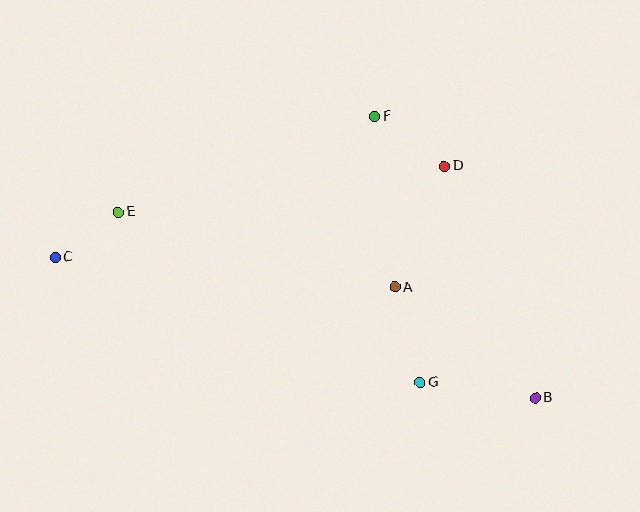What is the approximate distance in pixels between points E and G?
The distance between E and G is approximately 346 pixels.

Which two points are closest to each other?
Points C and E are closest to each other.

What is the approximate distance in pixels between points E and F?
The distance between E and F is approximately 274 pixels.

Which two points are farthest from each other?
Points B and C are farthest from each other.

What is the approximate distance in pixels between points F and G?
The distance between F and G is approximately 270 pixels.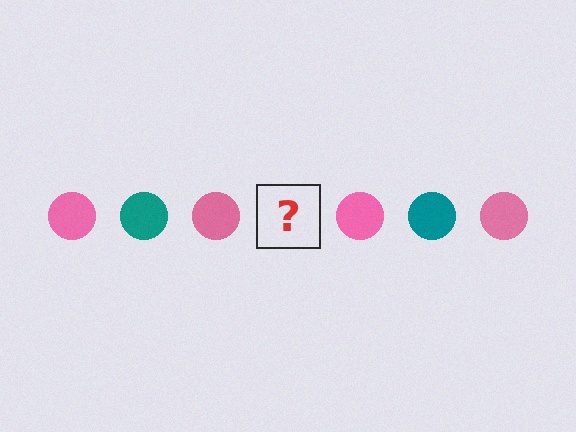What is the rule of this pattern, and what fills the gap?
The rule is that the pattern cycles through pink, teal circles. The gap should be filled with a teal circle.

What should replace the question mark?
The question mark should be replaced with a teal circle.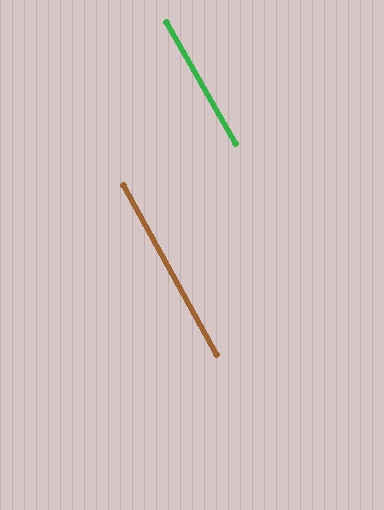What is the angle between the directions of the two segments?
Approximately 1 degree.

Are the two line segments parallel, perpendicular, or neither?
Parallel — their directions differ by only 0.9°.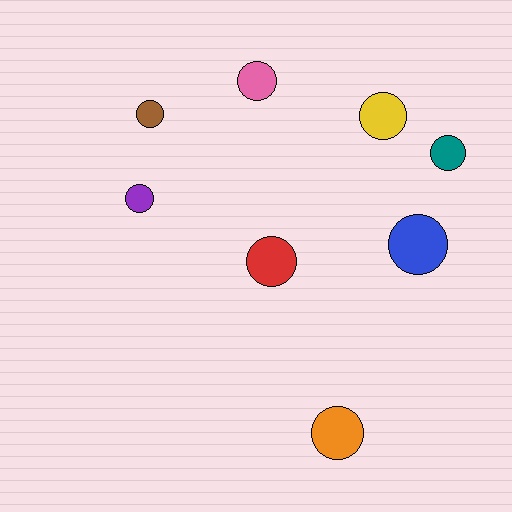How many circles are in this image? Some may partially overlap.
There are 8 circles.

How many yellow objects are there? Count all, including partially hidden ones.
There is 1 yellow object.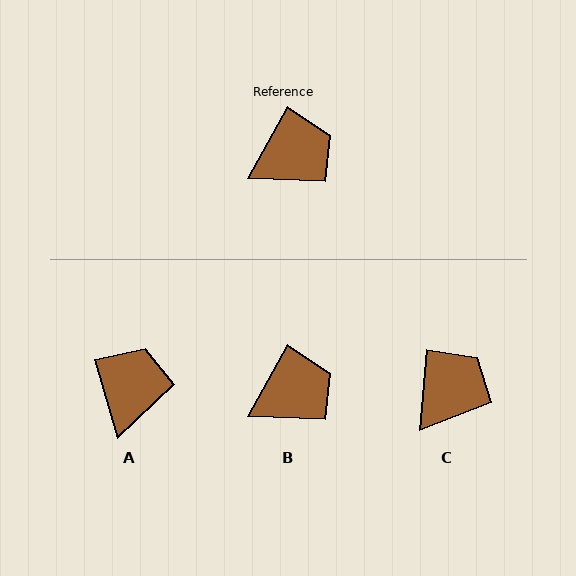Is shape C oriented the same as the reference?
No, it is off by about 24 degrees.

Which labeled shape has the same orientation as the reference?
B.